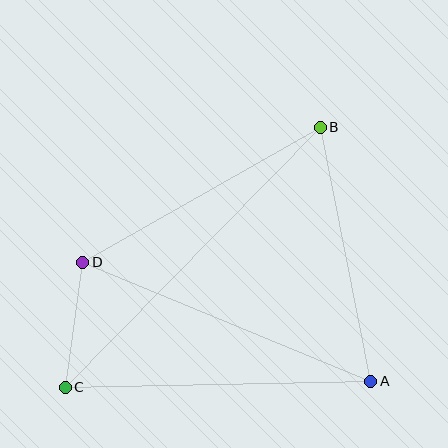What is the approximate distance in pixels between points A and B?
The distance between A and B is approximately 259 pixels.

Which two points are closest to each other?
Points C and D are closest to each other.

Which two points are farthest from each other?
Points B and C are farthest from each other.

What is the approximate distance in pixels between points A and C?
The distance between A and C is approximately 306 pixels.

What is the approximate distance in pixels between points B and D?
The distance between B and D is approximately 274 pixels.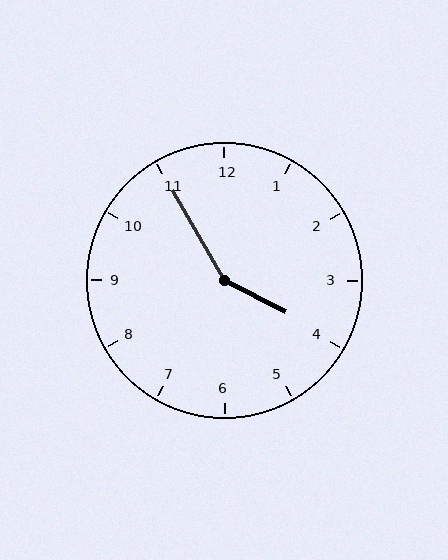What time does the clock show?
3:55.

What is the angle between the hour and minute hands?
Approximately 148 degrees.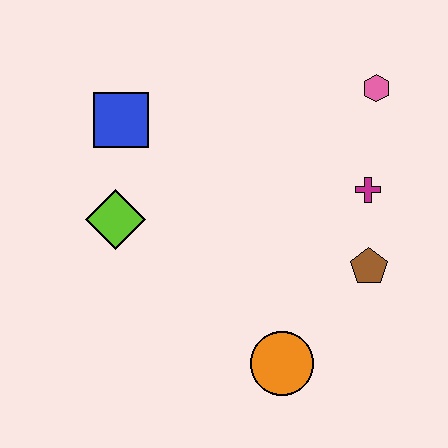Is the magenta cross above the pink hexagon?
No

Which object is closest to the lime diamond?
The blue square is closest to the lime diamond.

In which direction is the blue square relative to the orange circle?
The blue square is above the orange circle.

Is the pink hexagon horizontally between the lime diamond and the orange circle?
No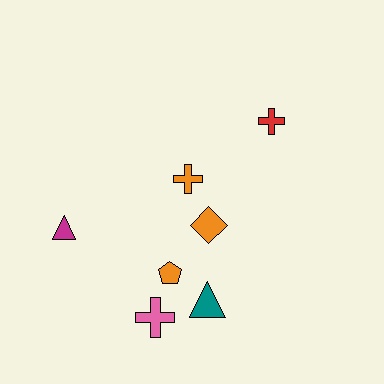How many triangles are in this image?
There are 2 triangles.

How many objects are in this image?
There are 7 objects.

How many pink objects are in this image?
There is 1 pink object.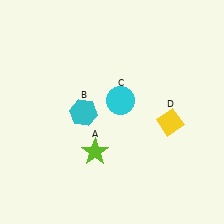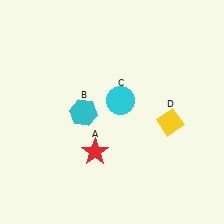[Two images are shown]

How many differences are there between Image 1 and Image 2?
There is 1 difference between the two images.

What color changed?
The star (A) changed from lime in Image 1 to red in Image 2.